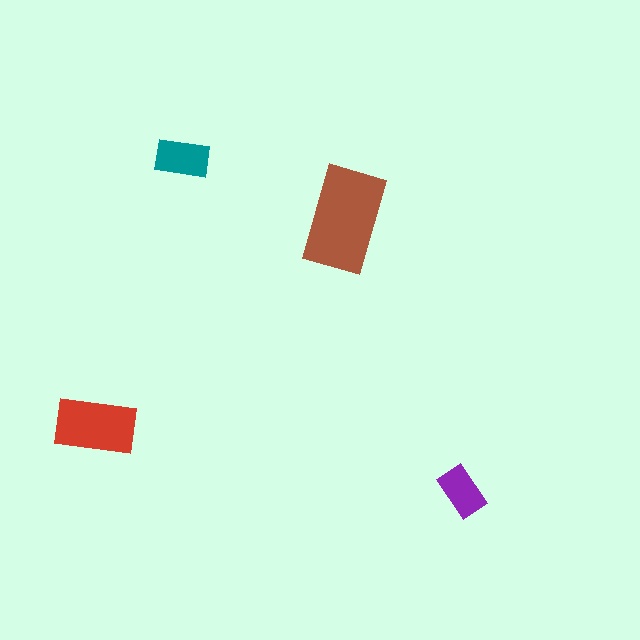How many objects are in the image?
There are 4 objects in the image.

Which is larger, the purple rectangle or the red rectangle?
The red one.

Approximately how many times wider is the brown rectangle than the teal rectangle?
About 2 times wider.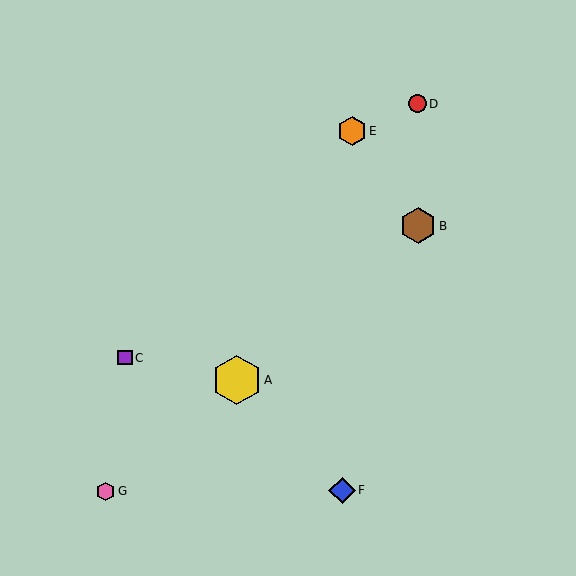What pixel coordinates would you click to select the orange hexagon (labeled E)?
Click at (352, 131) to select the orange hexagon E.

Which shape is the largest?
The yellow hexagon (labeled A) is the largest.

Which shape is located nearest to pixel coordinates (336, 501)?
The blue diamond (labeled F) at (342, 490) is nearest to that location.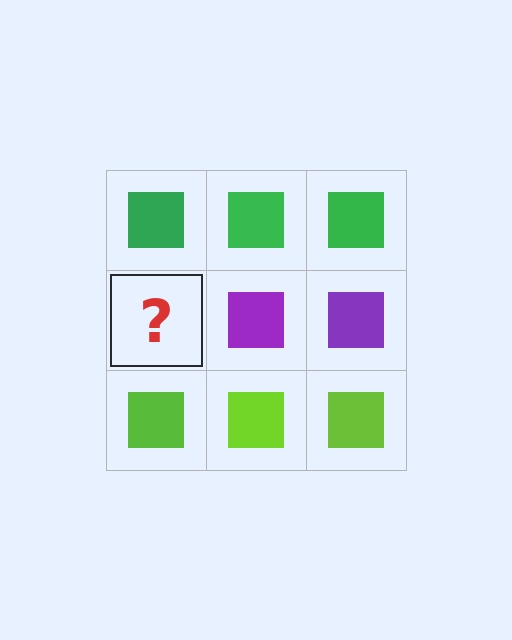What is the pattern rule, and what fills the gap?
The rule is that each row has a consistent color. The gap should be filled with a purple square.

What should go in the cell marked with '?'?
The missing cell should contain a purple square.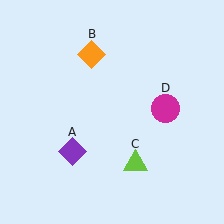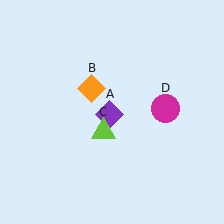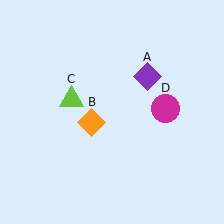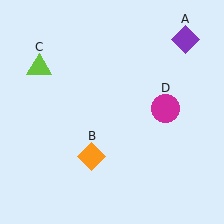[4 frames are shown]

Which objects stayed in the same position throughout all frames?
Magenta circle (object D) remained stationary.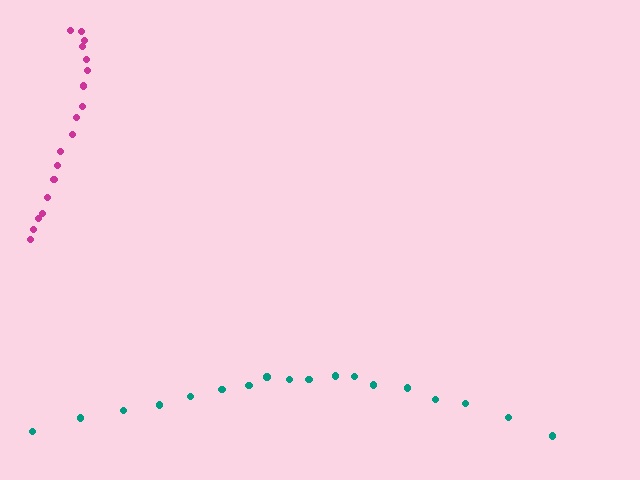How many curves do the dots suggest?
There are 2 distinct paths.